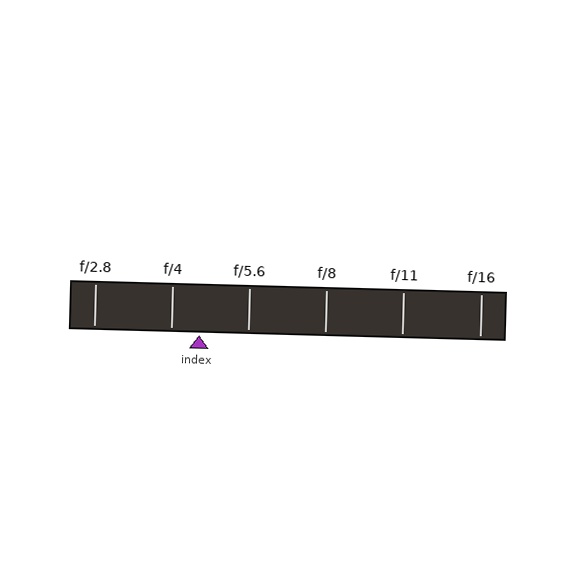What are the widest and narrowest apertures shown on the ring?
The widest aperture shown is f/2.8 and the narrowest is f/16.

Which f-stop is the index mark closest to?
The index mark is closest to f/4.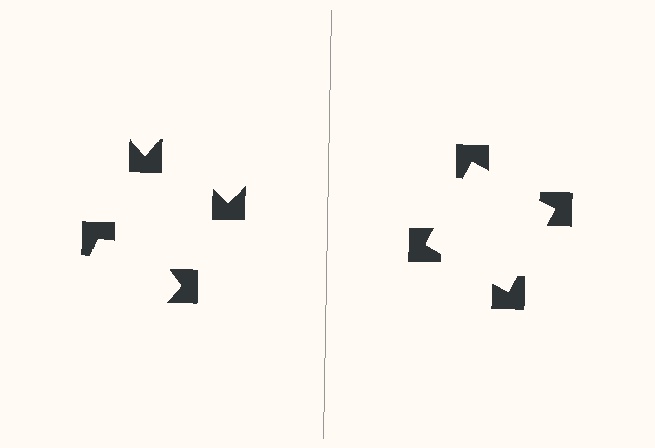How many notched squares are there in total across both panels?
8 — 4 on each side.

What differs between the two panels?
The notched squares are positioned identically on both sides; only the wedge orientations differ. On the right they align to a square; on the left they are misaligned.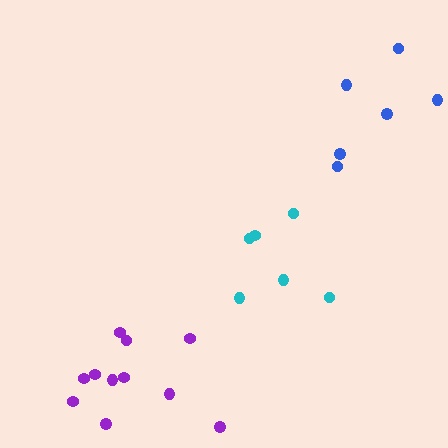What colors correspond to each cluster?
The clusters are colored: purple, cyan, blue.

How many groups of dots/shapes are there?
There are 3 groups.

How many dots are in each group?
Group 1: 11 dots, Group 2: 6 dots, Group 3: 6 dots (23 total).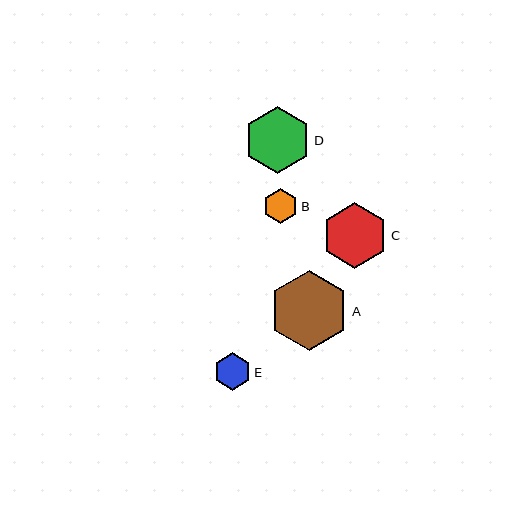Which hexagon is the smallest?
Hexagon B is the smallest with a size of approximately 34 pixels.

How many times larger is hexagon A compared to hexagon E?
Hexagon A is approximately 2.1 times the size of hexagon E.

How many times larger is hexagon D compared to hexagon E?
Hexagon D is approximately 1.8 times the size of hexagon E.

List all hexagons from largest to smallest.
From largest to smallest: A, D, C, E, B.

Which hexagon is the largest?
Hexagon A is the largest with a size of approximately 79 pixels.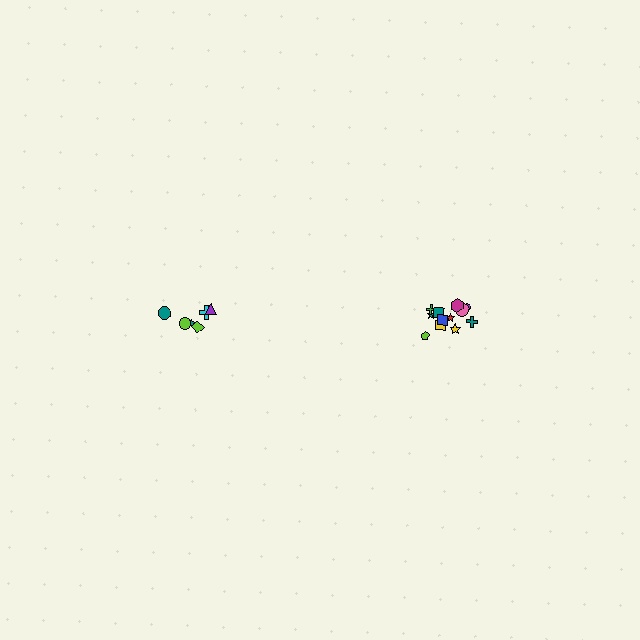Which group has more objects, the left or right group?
The right group.